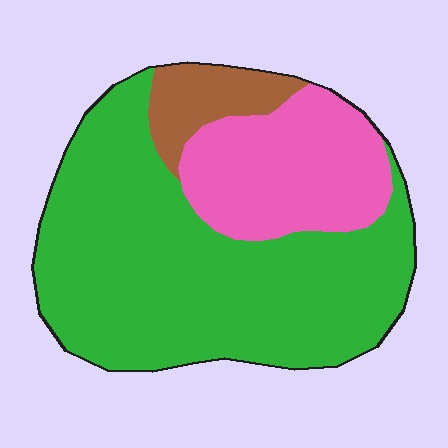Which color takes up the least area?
Brown, at roughly 10%.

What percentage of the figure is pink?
Pink takes up about one quarter (1/4) of the figure.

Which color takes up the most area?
Green, at roughly 65%.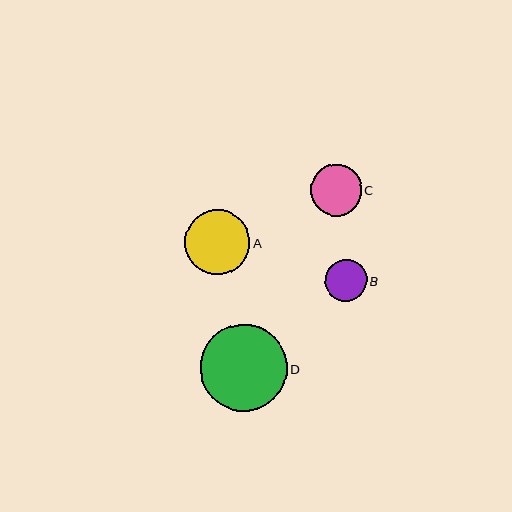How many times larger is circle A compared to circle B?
Circle A is approximately 1.5 times the size of circle B.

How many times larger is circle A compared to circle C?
Circle A is approximately 1.3 times the size of circle C.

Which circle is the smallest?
Circle B is the smallest with a size of approximately 42 pixels.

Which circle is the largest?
Circle D is the largest with a size of approximately 87 pixels.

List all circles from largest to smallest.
From largest to smallest: D, A, C, B.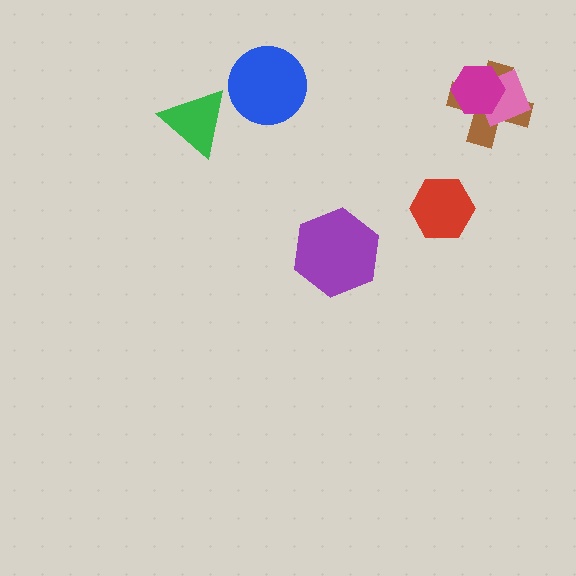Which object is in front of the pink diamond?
The magenta hexagon is in front of the pink diamond.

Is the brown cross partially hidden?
Yes, it is partially covered by another shape.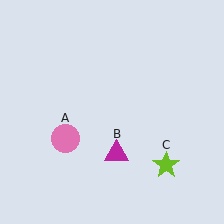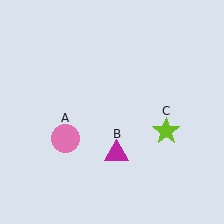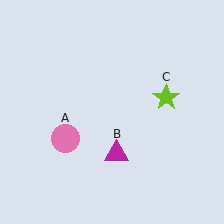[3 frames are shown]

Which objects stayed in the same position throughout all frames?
Pink circle (object A) and magenta triangle (object B) remained stationary.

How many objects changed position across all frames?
1 object changed position: lime star (object C).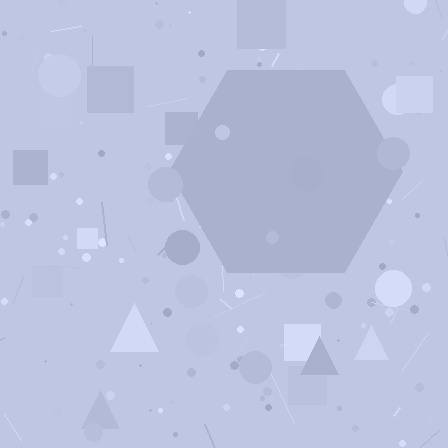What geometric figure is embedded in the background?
A hexagon is embedded in the background.